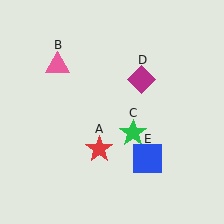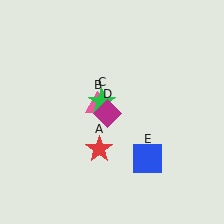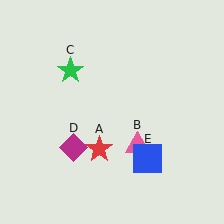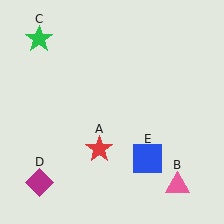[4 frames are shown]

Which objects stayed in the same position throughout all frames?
Red star (object A) and blue square (object E) remained stationary.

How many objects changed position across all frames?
3 objects changed position: pink triangle (object B), green star (object C), magenta diamond (object D).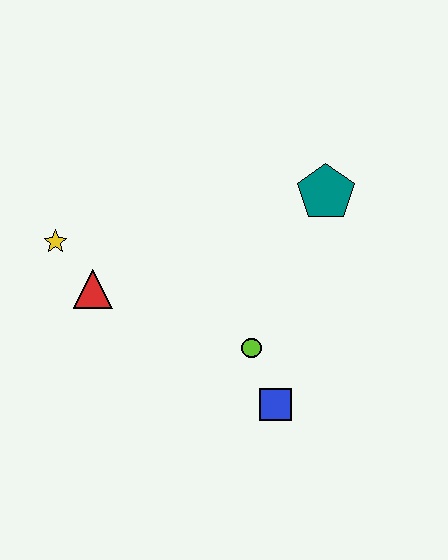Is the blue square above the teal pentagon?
No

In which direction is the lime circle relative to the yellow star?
The lime circle is to the right of the yellow star.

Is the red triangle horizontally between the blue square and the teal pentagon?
No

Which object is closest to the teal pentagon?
The lime circle is closest to the teal pentagon.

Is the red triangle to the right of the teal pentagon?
No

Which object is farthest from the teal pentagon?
The yellow star is farthest from the teal pentagon.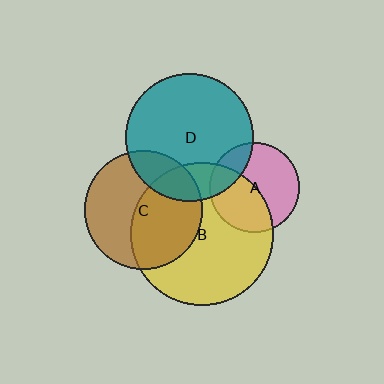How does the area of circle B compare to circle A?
Approximately 2.5 times.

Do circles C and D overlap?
Yes.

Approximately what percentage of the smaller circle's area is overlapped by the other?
Approximately 20%.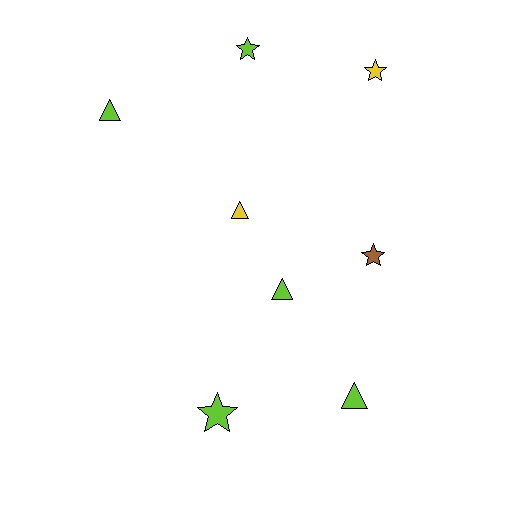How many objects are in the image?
There are 8 objects.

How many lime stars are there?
There are 2 lime stars.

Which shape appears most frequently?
Star, with 4 objects.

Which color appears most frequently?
Lime, with 5 objects.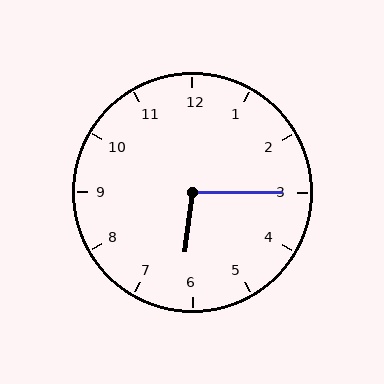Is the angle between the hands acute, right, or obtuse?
It is obtuse.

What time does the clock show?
6:15.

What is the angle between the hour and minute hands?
Approximately 98 degrees.